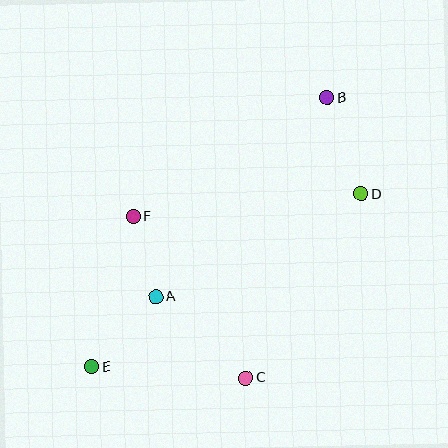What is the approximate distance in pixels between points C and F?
The distance between C and F is approximately 197 pixels.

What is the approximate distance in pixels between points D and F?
The distance between D and F is approximately 229 pixels.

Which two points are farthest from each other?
Points B and E are farthest from each other.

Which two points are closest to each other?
Points A and F are closest to each other.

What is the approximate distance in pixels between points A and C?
The distance between A and C is approximately 121 pixels.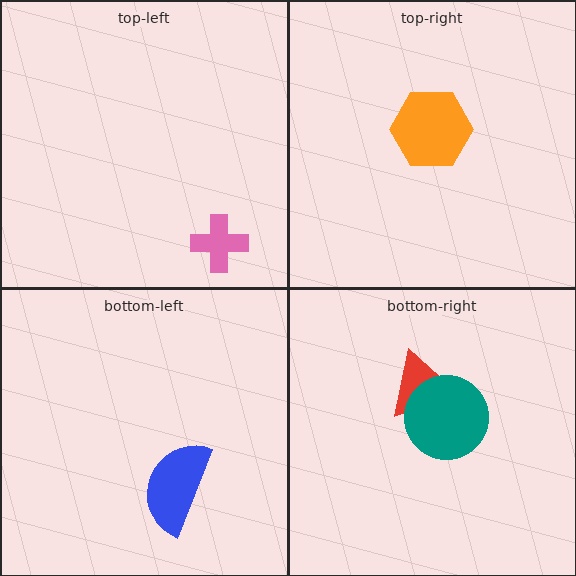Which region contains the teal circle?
The bottom-right region.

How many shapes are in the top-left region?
1.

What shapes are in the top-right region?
The orange hexagon.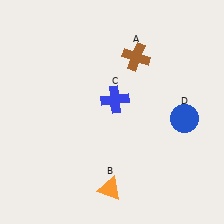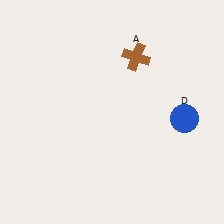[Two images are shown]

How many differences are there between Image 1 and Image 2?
There are 2 differences between the two images.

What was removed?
The blue cross (C), the orange triangle (B) were removed in Image 2.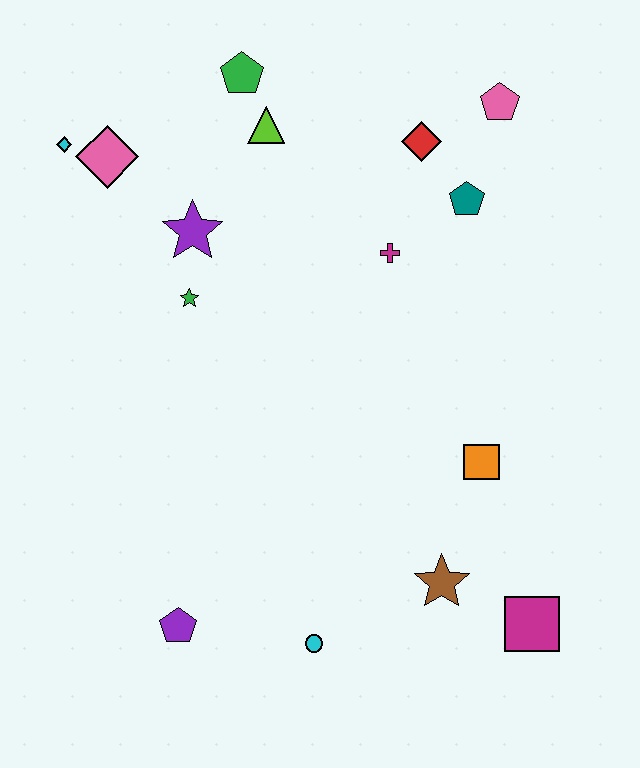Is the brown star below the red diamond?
Yes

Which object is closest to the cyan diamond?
The pink diamond is closest to the cyan diamond.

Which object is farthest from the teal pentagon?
The purple pentagon is farthest from the teal pentagon.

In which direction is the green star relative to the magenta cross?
The green star is to the left of the magenta cross.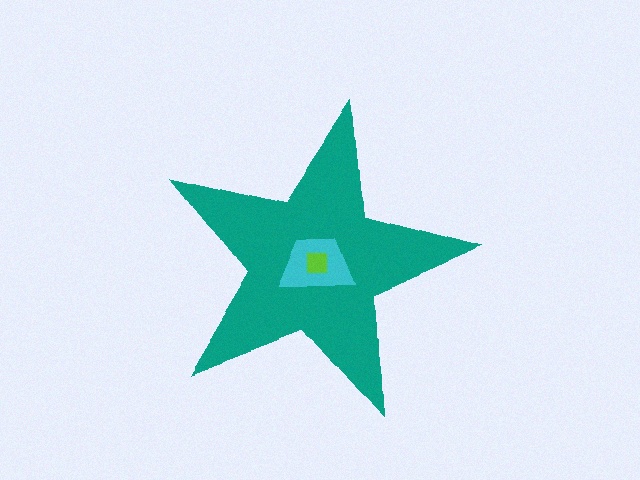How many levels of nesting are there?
3.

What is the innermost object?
The lime square.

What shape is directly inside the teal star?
The cyan trapezoid.